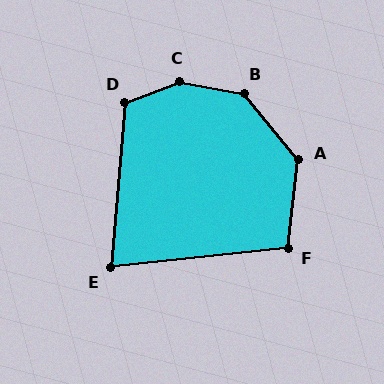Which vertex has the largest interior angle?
C, at approximately 147 degrees.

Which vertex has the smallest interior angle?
E, at approximately 79 degrees.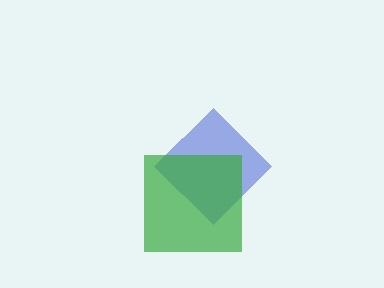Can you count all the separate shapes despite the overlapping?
Yes, there are 2 separate shapes.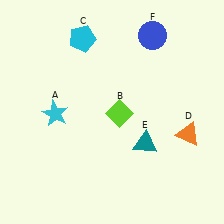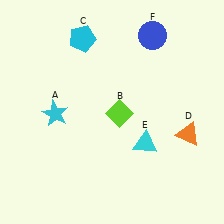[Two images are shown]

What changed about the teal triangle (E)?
In Image 1, E is teal. In Image 2, it changed to cyan.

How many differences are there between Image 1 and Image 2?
There is 1 difference between the two images.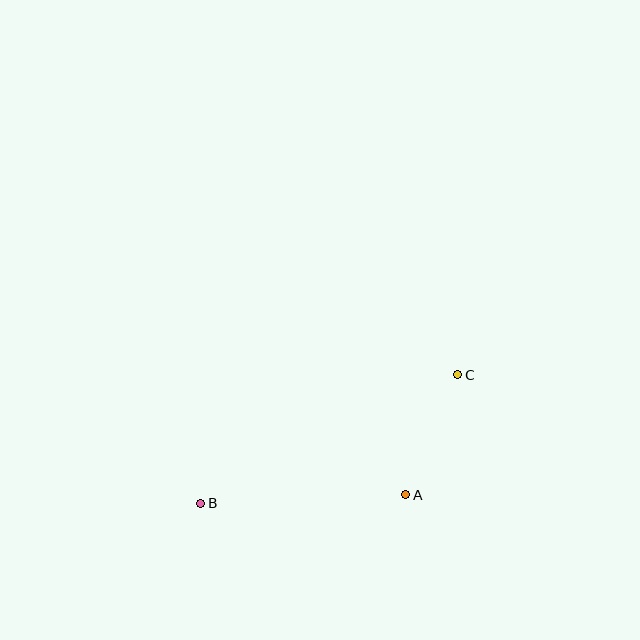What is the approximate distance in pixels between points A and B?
The distance between A and B is approximately 205 pixels.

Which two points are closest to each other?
Points A and C are closest to each other.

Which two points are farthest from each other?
Points B and C are farthest from each other.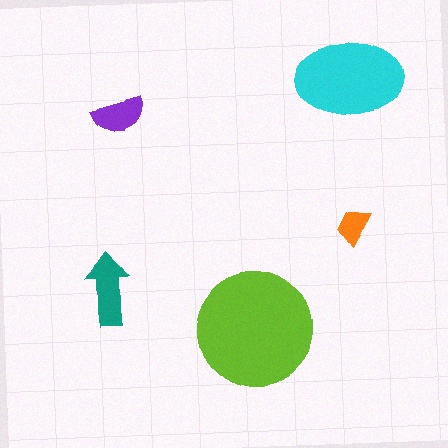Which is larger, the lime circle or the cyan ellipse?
The lime circle.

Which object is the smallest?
The orange trapezoid.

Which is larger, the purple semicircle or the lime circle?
The lime circle.